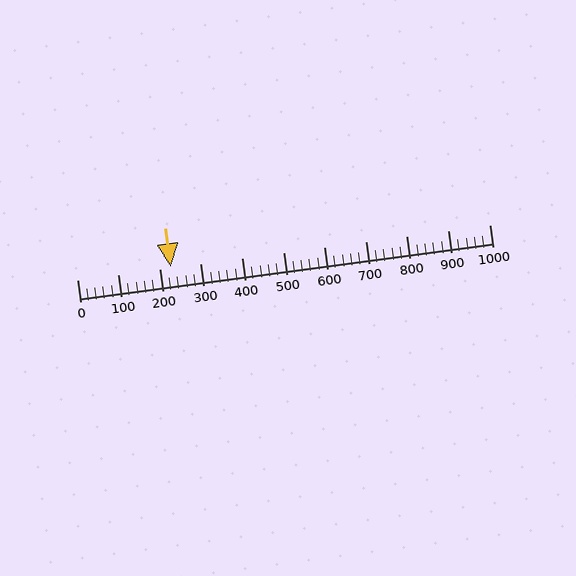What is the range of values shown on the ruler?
The ruler shows values from 0 to 1000.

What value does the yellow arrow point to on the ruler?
The yellow arrow points to approximately 227.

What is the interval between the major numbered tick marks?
The major tick marks are spaced 100 units apart.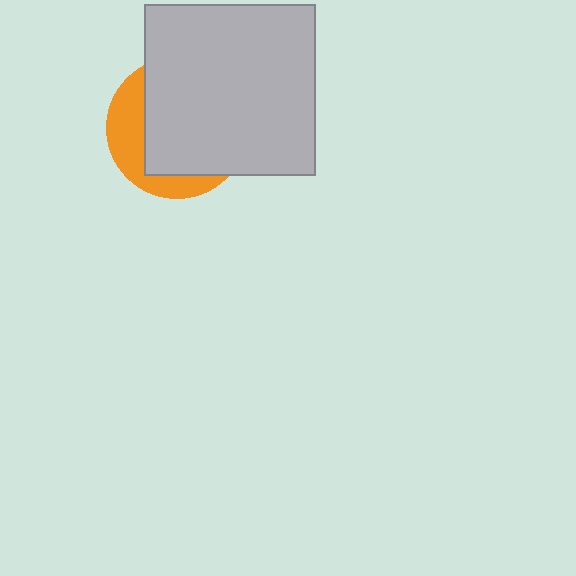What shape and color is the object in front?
The object in front is a light gray square.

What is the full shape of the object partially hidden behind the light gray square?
The partially hidden object is an orange circle.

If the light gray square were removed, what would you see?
You would see the complete orange circle.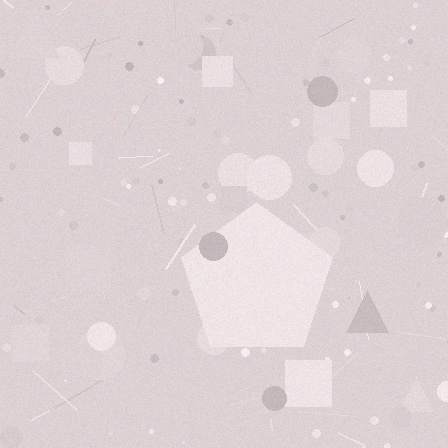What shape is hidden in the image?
A pentagon is hidden in the image.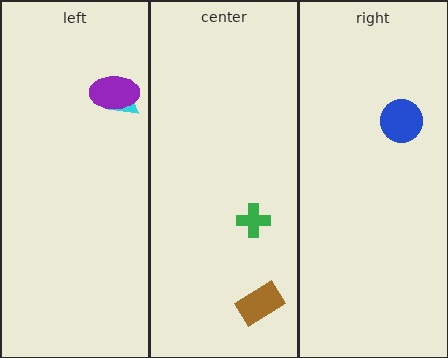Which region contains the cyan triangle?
The left region.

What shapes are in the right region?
The blue circle.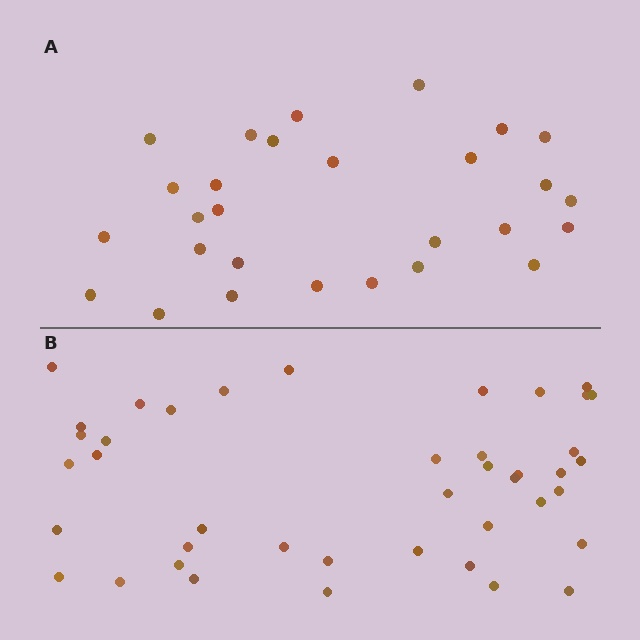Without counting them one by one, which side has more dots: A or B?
Region B (the bottom region) has more dots.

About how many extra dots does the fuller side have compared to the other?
Region B has approximately 15 more dots than region A.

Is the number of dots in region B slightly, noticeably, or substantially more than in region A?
Region B has substantially more. The ratio is roughly 1.5 to 1.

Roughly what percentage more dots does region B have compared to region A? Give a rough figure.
About 50% more.